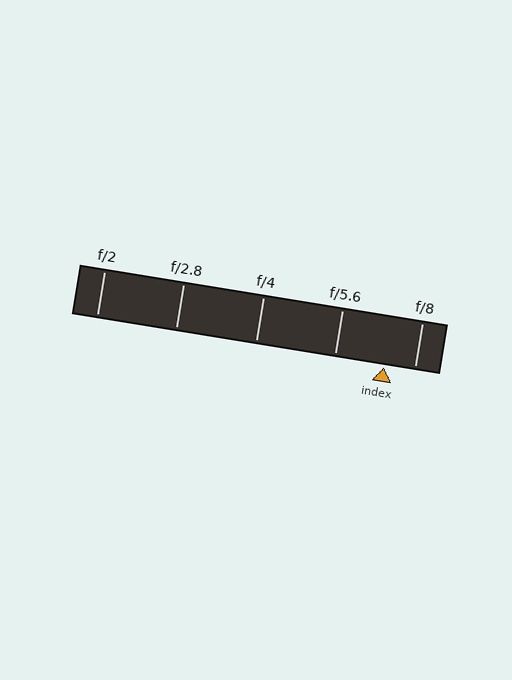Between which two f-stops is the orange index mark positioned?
The index mark is between f/5.6 and f/8.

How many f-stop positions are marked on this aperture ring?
There are 5 f-stop positions marked.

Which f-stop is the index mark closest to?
The index mark is closest to f/8.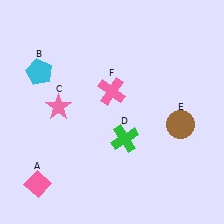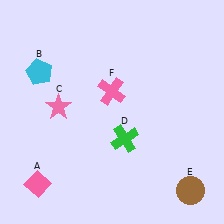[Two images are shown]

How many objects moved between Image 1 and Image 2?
1 object moved between the two images.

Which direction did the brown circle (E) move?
The brown circle (E) moved down.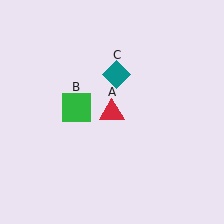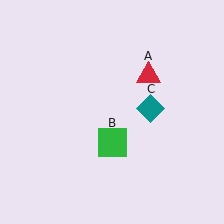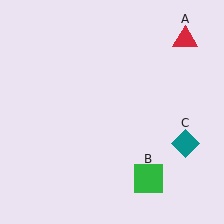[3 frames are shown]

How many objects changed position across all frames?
3 objects changed position: red triangle (object A), green square (object B), teal diamond (object C).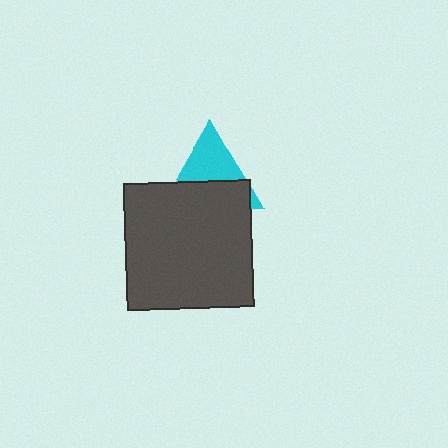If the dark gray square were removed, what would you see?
You would see the complete cyan triangle.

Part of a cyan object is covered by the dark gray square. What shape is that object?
It is a triangle.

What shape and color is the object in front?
The object in front is a dark gray square.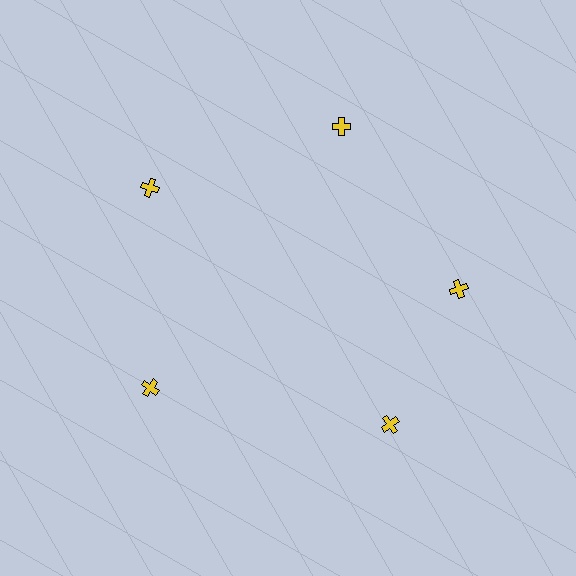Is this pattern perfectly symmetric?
No. The 5 yellow crosses are arranged in a ring, but one element near the 5 o'clock position is rotated out of alignment along the ring, breaking the 5-fold rotational symmetry.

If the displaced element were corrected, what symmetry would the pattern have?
It would have 5-fold rotational symmetry — the pattern would map onto itself every 72 degrees.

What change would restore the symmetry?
The symmetry would be restored by rotating it back into even spacing with its neighbors so that all 5 crosses sit at equal angles and equal distance from the center.